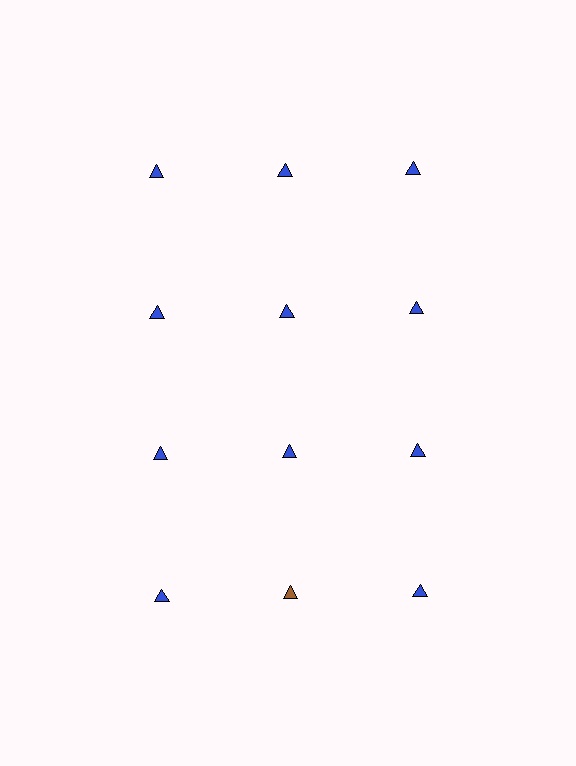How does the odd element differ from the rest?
It has a different color: brown instead of blue.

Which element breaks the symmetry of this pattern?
The brown triangle in the fourth row, second from left column breaks the symmetry. All other shapes are blue triangles.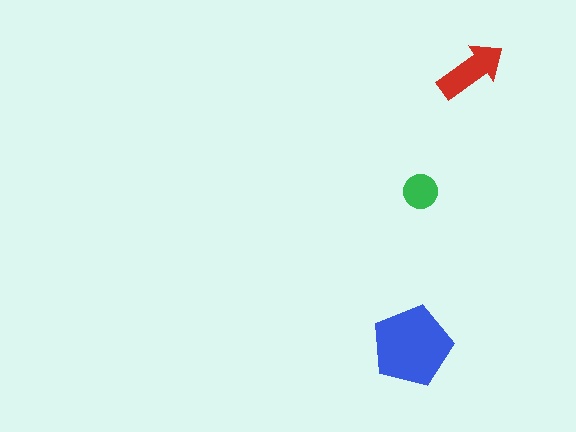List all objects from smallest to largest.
The green circle, the red arrow, the blue pentagon.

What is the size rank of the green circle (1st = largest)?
3rd.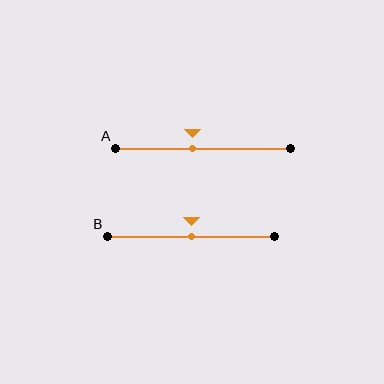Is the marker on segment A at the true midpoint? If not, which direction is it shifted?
No, the marker on segment A is shifted to the left by about 6% of the segment length.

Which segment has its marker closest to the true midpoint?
Segment B has its marker closest to the true midpoint.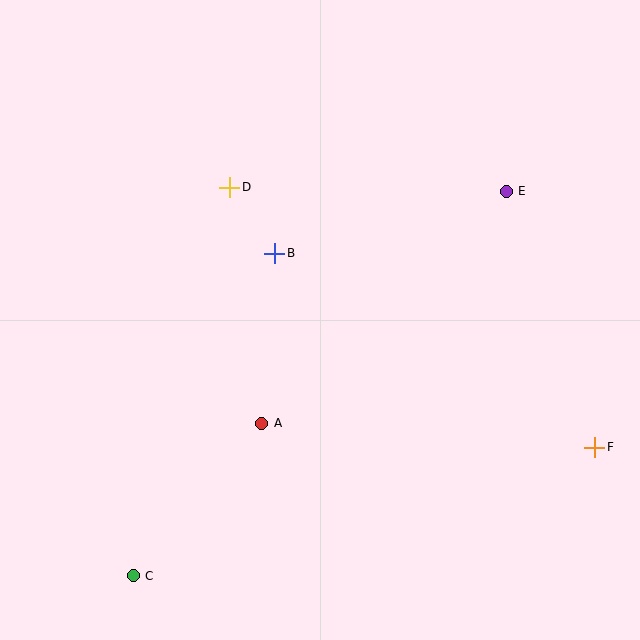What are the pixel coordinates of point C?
Point C is at (133, 576).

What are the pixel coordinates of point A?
Point A is at (262, 423).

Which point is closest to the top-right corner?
Point E is closest to the top-right corner.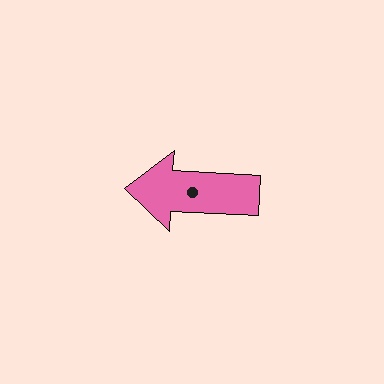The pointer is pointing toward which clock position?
Roughly 9 o'clock.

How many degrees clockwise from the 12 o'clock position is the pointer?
Approximately 273 degrees.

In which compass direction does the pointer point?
West.